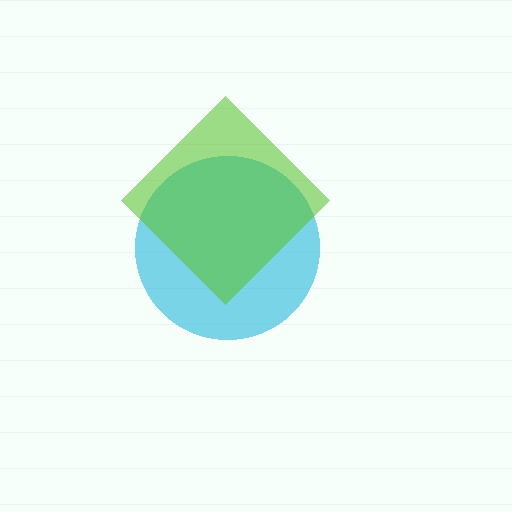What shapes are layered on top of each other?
The layered shapes are: a cyan circle, a lime diamond.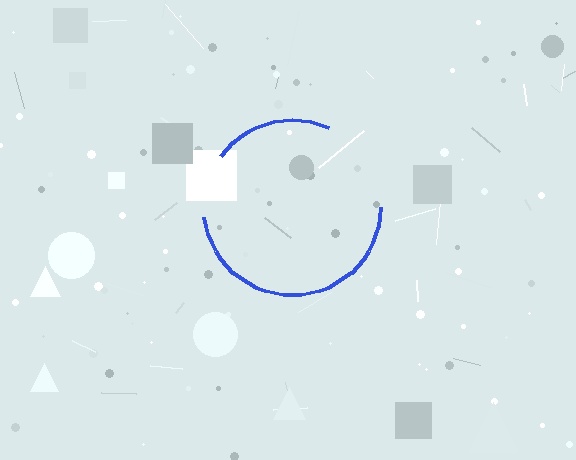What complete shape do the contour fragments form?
The contour fragments form a circle.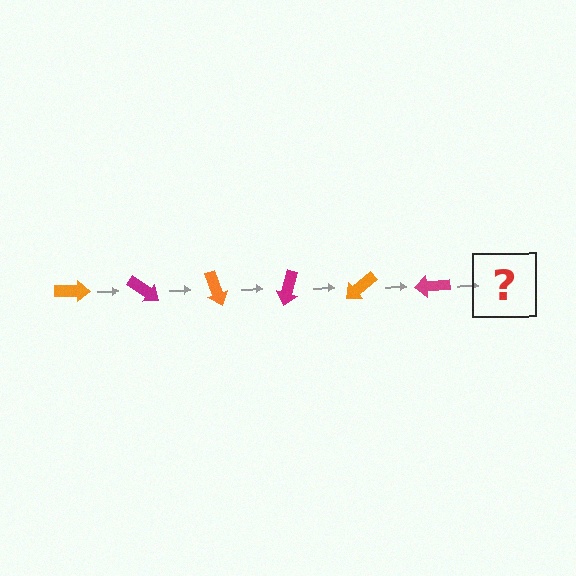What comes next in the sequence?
The next element should be an orange arrow, rotated 210 degrees from the start.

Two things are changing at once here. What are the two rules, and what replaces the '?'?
The two rules are that it rotates 35 degrees each step and the color cycles through orange and magenta. The '?' should be an orange arrow, rotated 210 degrees from the start.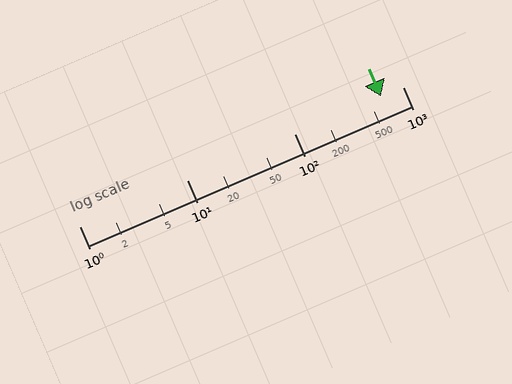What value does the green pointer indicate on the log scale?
The pointer indicates approximately 630.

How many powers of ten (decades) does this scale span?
The scale spans 3 decades, from 1 to 1000.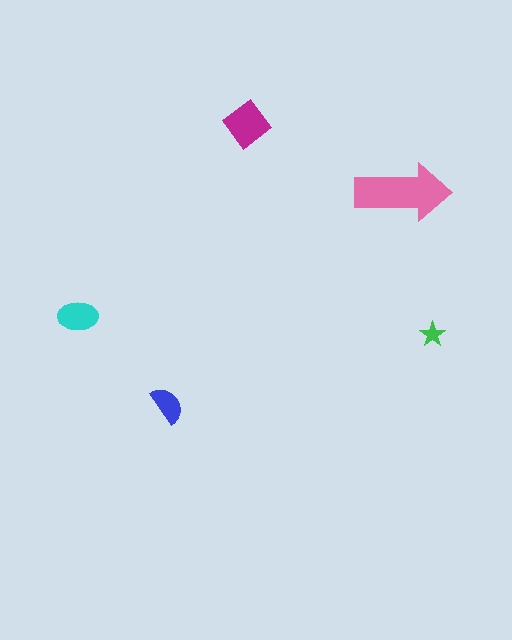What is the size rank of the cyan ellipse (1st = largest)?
3rd.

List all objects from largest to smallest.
The pink arrow, the magenta diamond, the cyan ellipse, the blue semicircle, the green star.